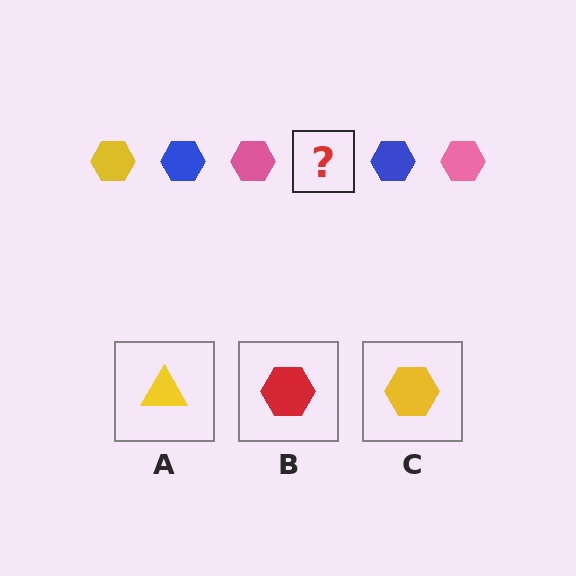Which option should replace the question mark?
Option C.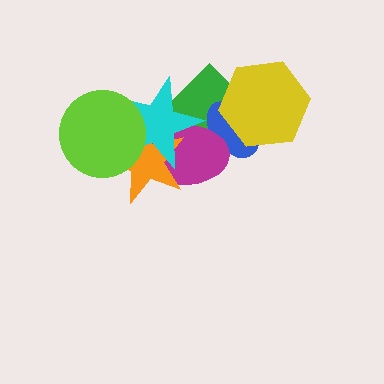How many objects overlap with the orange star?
4 objects overlap with the orange star.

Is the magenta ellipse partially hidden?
Yes, it is partially covered by another shape.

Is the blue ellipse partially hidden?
Yes, it is partially covered by another shape.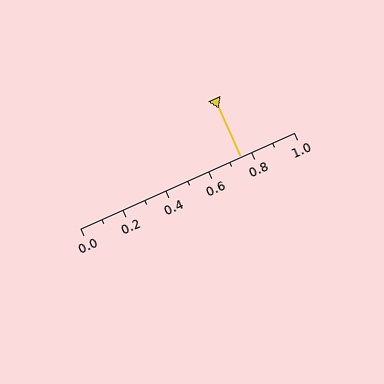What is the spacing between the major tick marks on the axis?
The major ticks are spaced 0.2 apart.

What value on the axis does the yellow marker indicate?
The marker indicates approximately 0.75.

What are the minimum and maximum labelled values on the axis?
The axis runs from 0.0 to 1.0.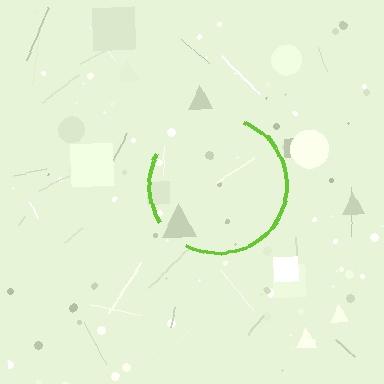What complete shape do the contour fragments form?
The contour fragments form a circle.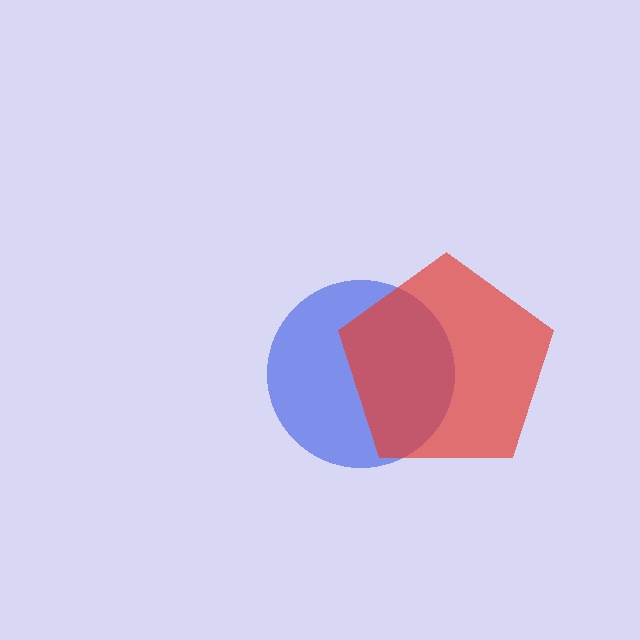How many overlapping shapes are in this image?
There are 2 overlapping shapes in the image.